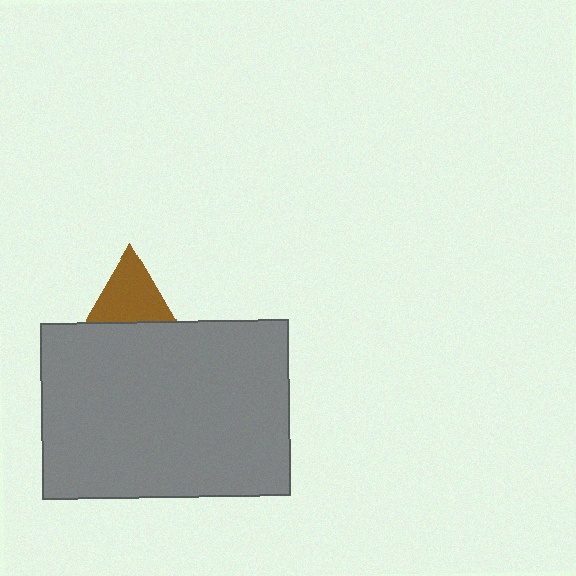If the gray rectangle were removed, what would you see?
You would see the complete brown triangle.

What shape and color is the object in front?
The object in front is a gray rectangle.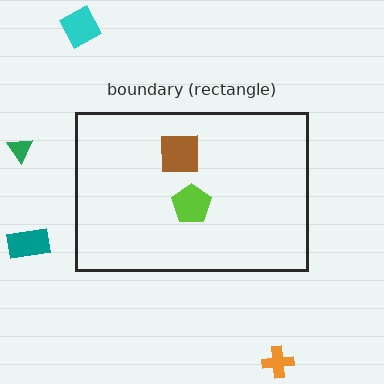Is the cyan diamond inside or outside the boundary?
Outside.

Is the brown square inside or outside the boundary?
Inside.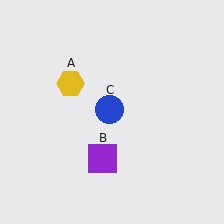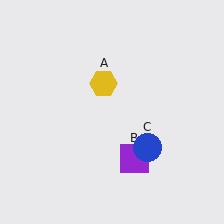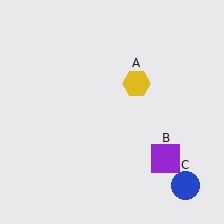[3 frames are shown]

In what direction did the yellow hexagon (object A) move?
The yellow hexagon (object A) moved right.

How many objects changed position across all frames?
3 objects changed position: yellow hexagon (object A), purple square (object B), blue circle (object C).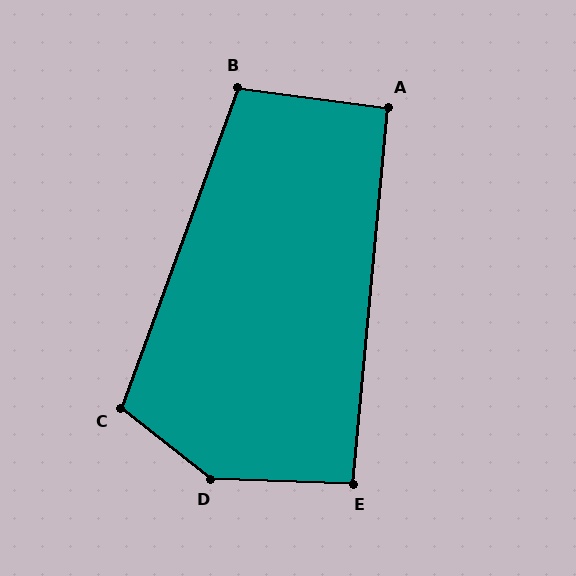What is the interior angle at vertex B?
Approximately 103 degrees (obtuse).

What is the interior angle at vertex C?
Approximately 108 degrees (obtuse).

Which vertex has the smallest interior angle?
A, at approximately 92 degrees.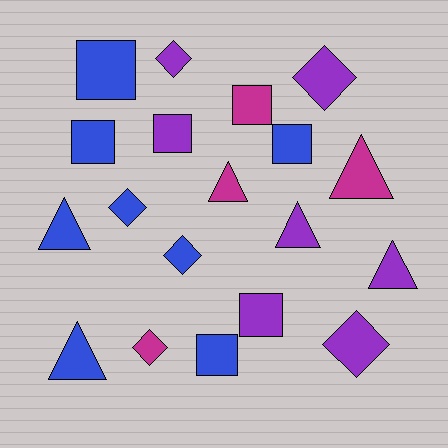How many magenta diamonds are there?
There is 1 magenta diamond.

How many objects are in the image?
There are 19 objects.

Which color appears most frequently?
Blue, with 8 objects.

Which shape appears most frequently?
Square, with 7 objects.